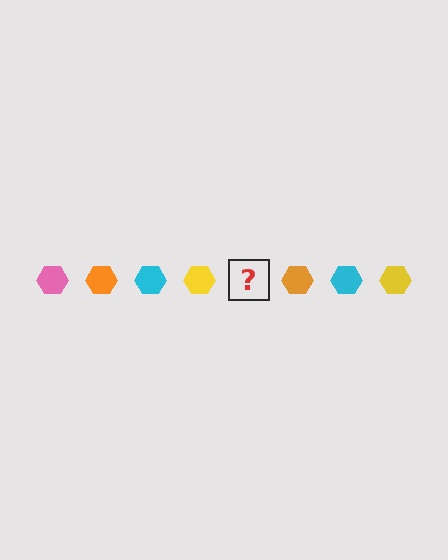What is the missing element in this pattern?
The missing element is a pink hexagon.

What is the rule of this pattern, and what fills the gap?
The rule is that the pattern cycles through pink, orange, cyan, yellow hexagons. The gap should be filled with a pink hexagon.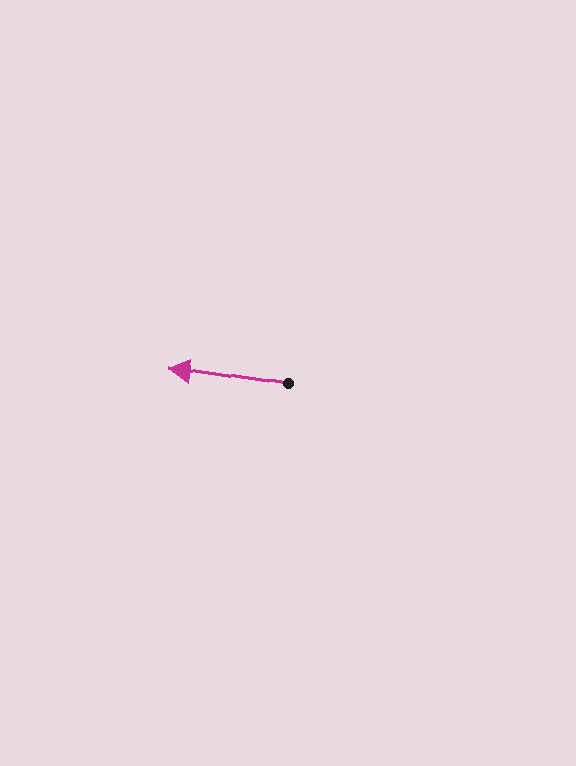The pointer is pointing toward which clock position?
Roughly 9 o'clock.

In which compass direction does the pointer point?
West.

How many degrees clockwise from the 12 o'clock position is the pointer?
Approximately 278 degrees.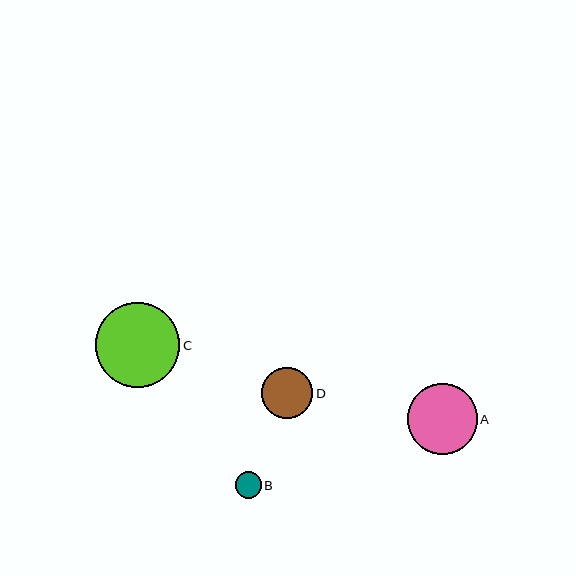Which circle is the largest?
Circle C is the largest with a size of approximately 85 pixels.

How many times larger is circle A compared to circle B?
Circle A is approximately 2.7 times the size of circle B.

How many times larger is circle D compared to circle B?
Circle D is approximately 1.9 times the size of circle B.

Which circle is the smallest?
Circle B is the smallest with a size of approximately 26 pixels.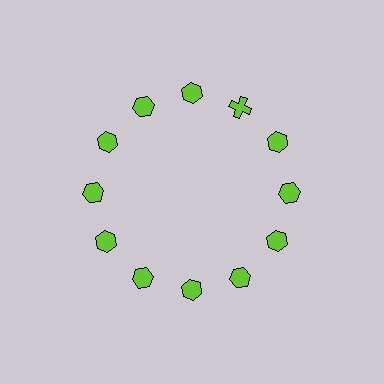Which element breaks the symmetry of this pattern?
The lime cross at roughly the 1 o'clock position breaks the symmetry. All other shapes are lime hexagons.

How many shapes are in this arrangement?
There are 12 shapes arranged in a ring pattern.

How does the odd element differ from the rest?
It has a different shape: cross instead of hexagon.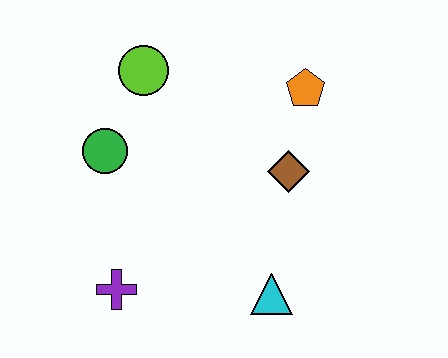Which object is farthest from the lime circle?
The cyan triangle is farthest from the lime circle.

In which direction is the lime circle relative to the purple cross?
The lime circle is above the purple cross.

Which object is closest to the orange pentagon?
The brown diamond is closest to the orange pentagon.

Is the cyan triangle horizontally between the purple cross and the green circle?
No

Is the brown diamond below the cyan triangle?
No